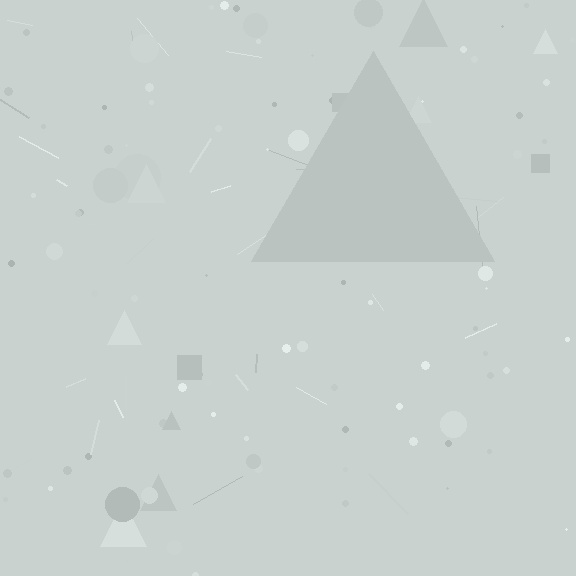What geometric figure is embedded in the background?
A triangle is embedded in the background.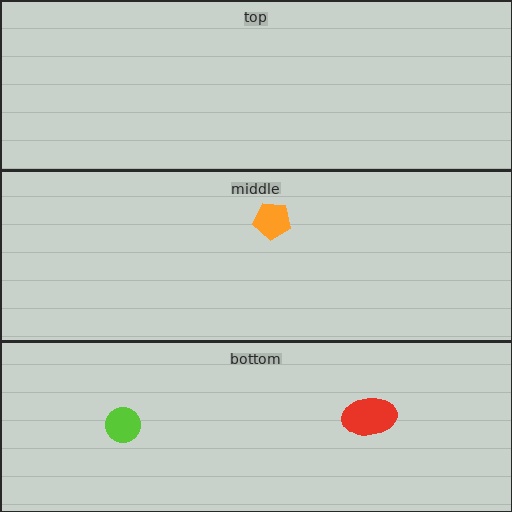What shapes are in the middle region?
The orange pentagon.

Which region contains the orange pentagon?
The middle region.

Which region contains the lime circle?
The bottom region.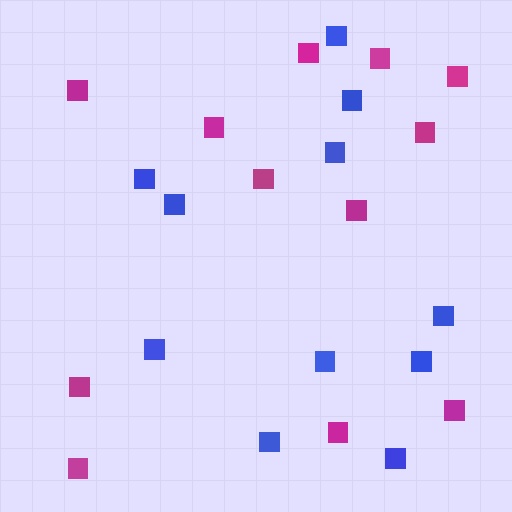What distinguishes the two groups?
There are 2 groups: one group of magenta squares (12) and one group of blue squares (11).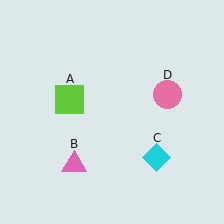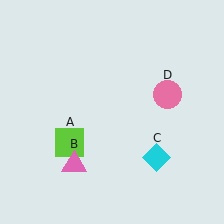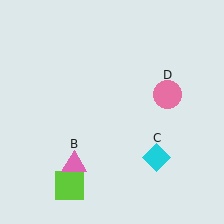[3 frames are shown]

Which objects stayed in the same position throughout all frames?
Pink triangle (object B) and cyan diamond (object C) and pink circle (object D) remained stationary.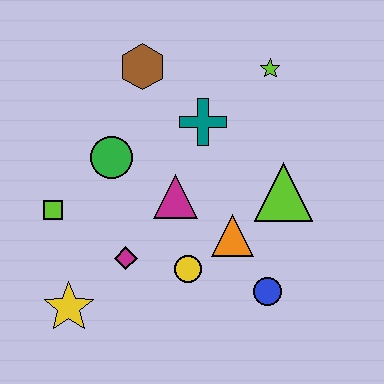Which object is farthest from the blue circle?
The brown hexagon is farthest from the blue circle.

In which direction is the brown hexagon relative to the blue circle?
The brown hexagon is above the blue circle.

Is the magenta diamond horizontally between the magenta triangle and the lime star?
No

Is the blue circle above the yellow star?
Yes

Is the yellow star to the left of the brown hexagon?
Yes